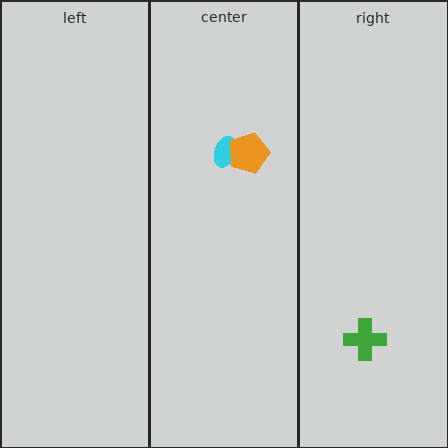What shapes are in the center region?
The cyan ellipse, the orange pentagon.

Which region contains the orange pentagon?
The center region.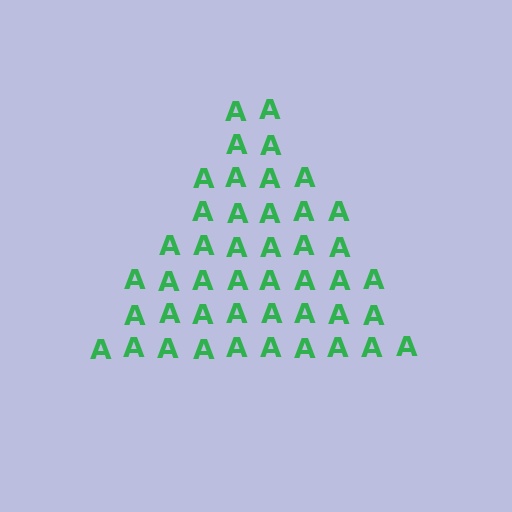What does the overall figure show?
The overall figure shows a triangle.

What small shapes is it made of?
It is made of small letter A's.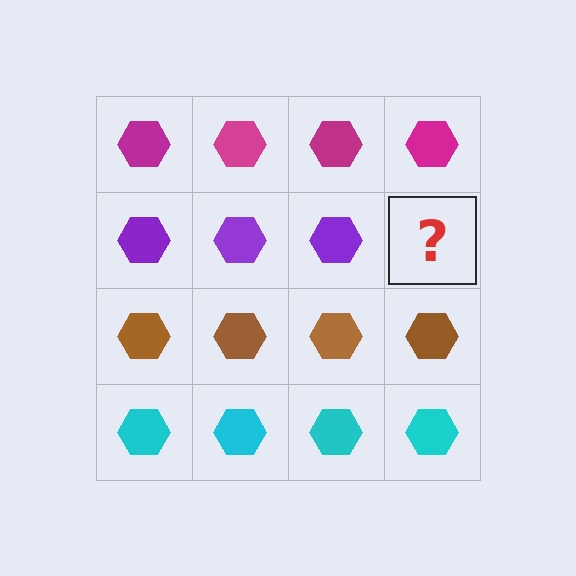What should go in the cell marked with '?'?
The missing cell should contain a purple hexagon.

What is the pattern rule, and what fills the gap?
The rule is that each row has a consistent color. The gap should be filled with a purple hexagon.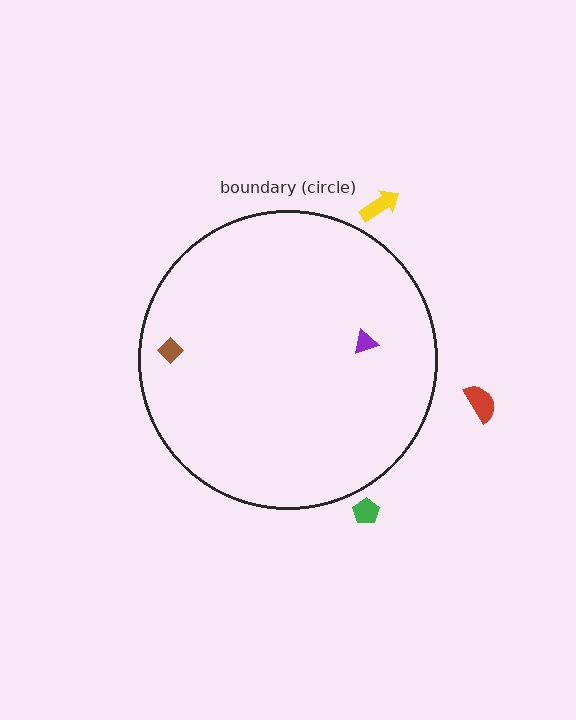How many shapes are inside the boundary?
2 inside, 3 outside.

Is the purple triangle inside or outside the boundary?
Inside.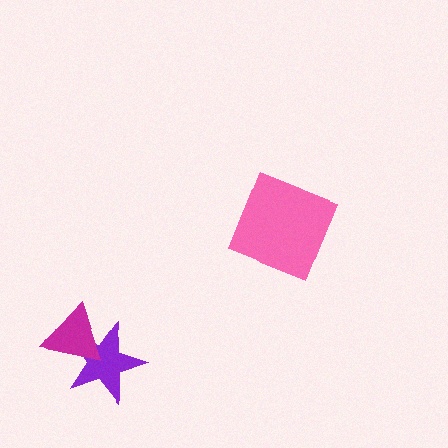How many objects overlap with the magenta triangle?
1 object overlaps with the magenta triangle.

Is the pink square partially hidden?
No, no other shape covers it.